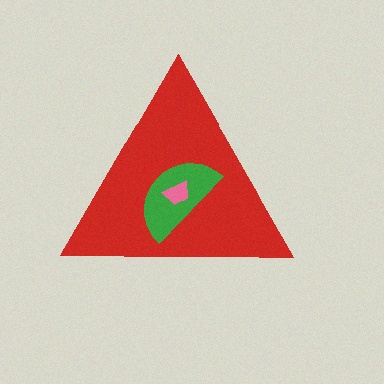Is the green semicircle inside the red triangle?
Yes.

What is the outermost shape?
The red triangle.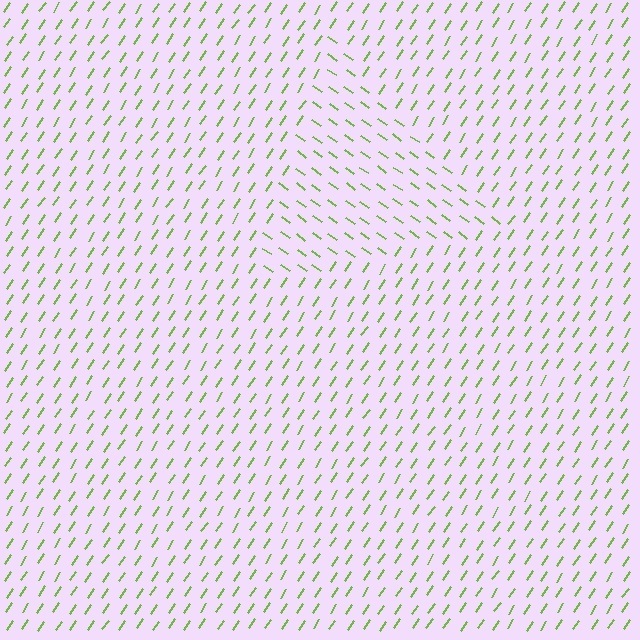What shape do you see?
I see a triangle.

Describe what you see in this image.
The image is filled with small lime line segments. A triangle region in the image has lines oriented differently from the surrounding lines, creating a visible texture boundary.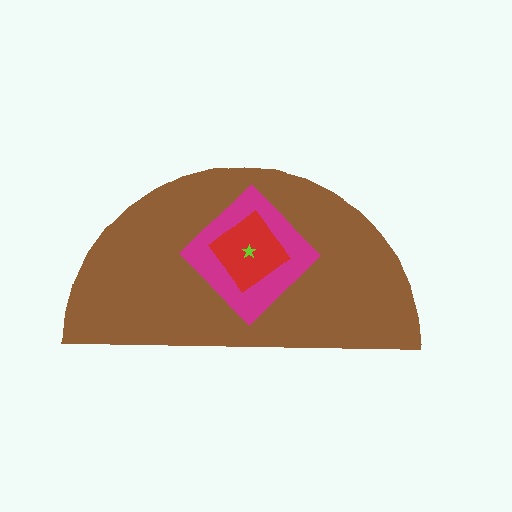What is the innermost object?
The lime star.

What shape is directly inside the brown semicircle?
The magenta diamond.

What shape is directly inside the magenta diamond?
The red diamond.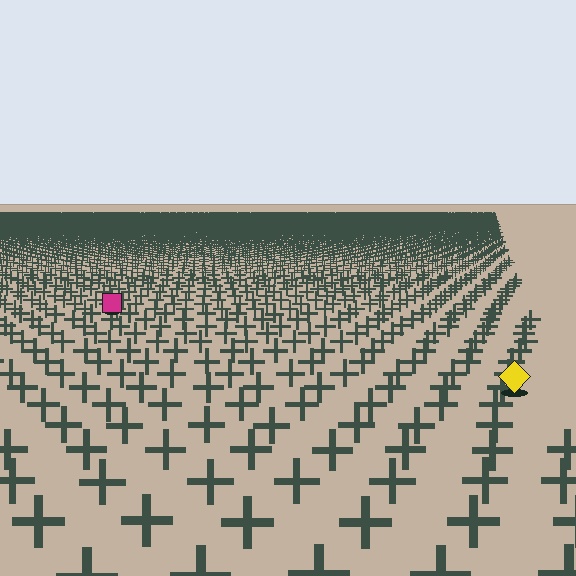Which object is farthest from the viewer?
The magenta square is farthest from the viewer. It appears smaller and the ground texture around it is denser.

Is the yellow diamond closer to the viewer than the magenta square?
Yes. The yellow diamond is closer — you can tell from the texture gradient: the ground texture is coarser near it.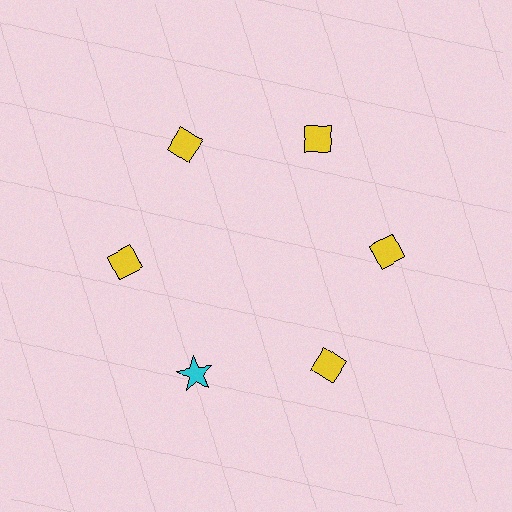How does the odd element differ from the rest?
It differs in both color (cyan instead of yellow) and shape (star instead of diamond).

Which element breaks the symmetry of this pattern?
The cyan star at roughly the 7 o'clock position breaks the symmetry. All other shapes are yellow diamonds.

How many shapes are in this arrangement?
There are 6 shapes arranged in a ring pattern.